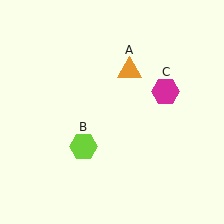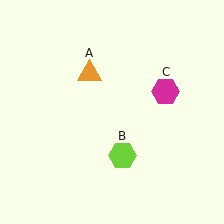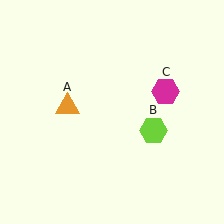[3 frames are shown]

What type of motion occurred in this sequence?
The orange triangle (object A), lime hexagon (object B) rotated counterclockwise around the center of the scene.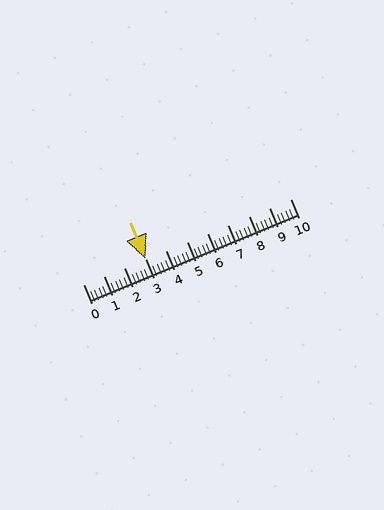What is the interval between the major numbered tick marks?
The major tick marks are spaced 1 units apart.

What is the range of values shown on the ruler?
The ruler shows values from 0 to 10.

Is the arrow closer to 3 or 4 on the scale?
The arrow is closer to 3.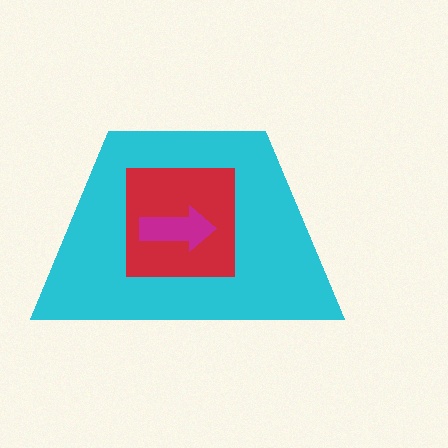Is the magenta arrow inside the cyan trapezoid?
Yes.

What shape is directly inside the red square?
The magenta arrow.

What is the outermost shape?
The cyan trapezoid.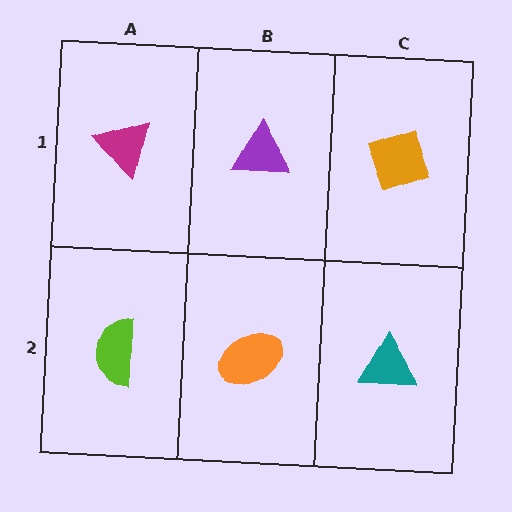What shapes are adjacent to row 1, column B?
An orange ellipse (row 2, column B), a magenta triangle (row 1, column A), an orange diamond (row 1, column C).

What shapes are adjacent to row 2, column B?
A purple triangle (row 1, column B), a lime semicircle (row 2, column A), a teal triangle (row 2, column C).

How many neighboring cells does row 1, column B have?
3.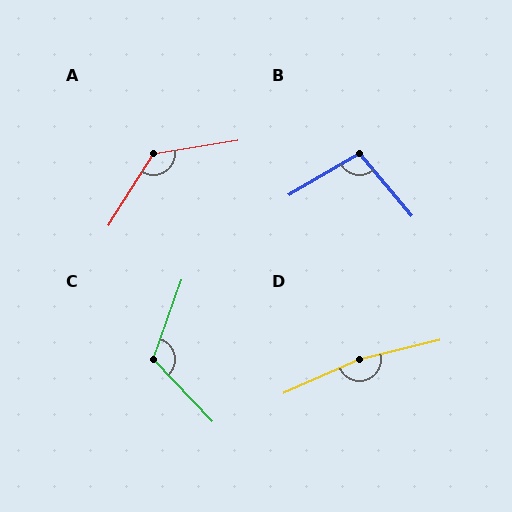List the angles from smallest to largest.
B (100°), C (116°), A (131°), D (169°).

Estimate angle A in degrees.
Approximately 131 degrees.